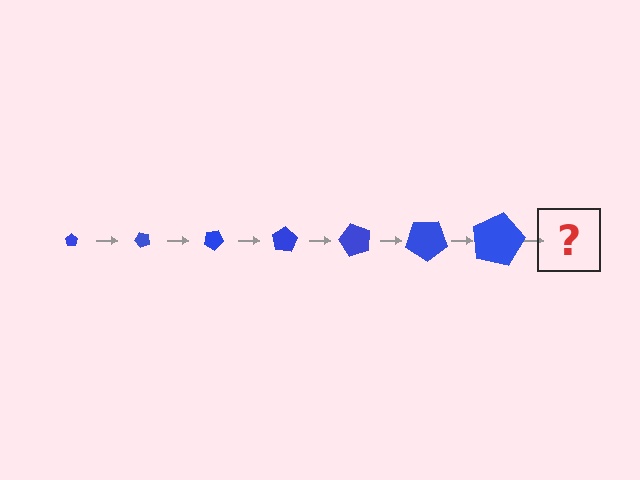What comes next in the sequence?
The next element should be a pentagon, larger than the previous one and rotated 350 degrees from the start.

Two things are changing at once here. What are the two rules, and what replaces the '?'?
The two rules are that the pentagon grows larger each step and it rotates 50 degrees each step. The '?' should be a pentagon, larger than the previous one and rotated 350 degrees from the start.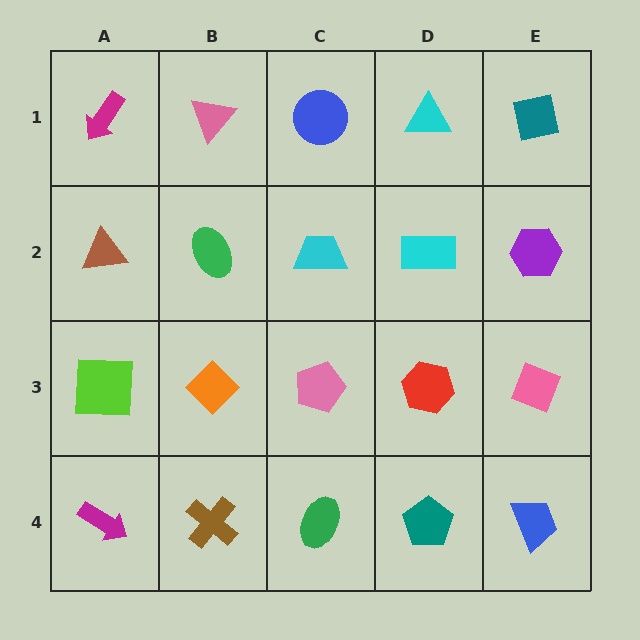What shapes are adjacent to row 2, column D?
A cyan triangle (row 1, column D), a red hexagon (row 3, column D), a cyan trapezoid (row 2, column C), a purple hexagon (row 2, column E).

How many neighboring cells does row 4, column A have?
2.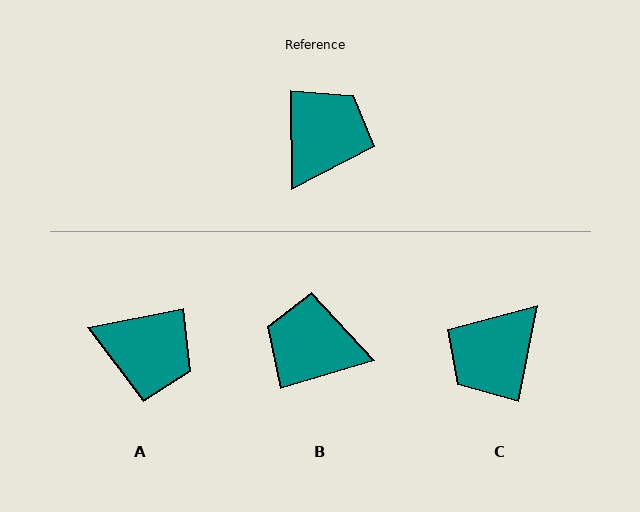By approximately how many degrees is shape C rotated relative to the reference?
Approximately 168 degrees counter-clockwise.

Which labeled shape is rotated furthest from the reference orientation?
C, about 168 degrees away.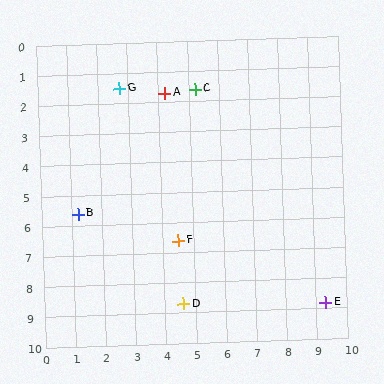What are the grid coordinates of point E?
Point E is at approximately (9.3, 8.8).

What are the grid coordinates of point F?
Point F is at approximately (4.5, 6.6).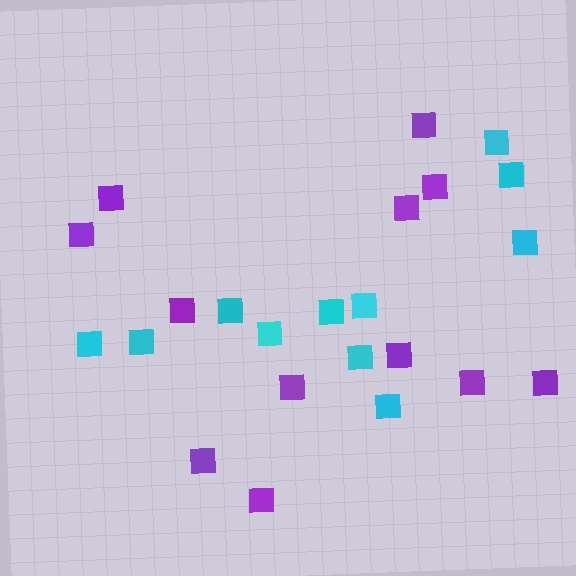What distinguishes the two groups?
There are 2 groups: one group of cyan squares (11) and one group of purple squares (12).